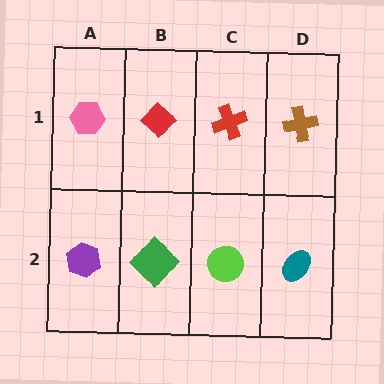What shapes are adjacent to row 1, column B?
A green diamond (row 2, column B), a pink hexagon (row 1, column A), a red cross (row 1, column C).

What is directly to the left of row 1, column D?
A red cross.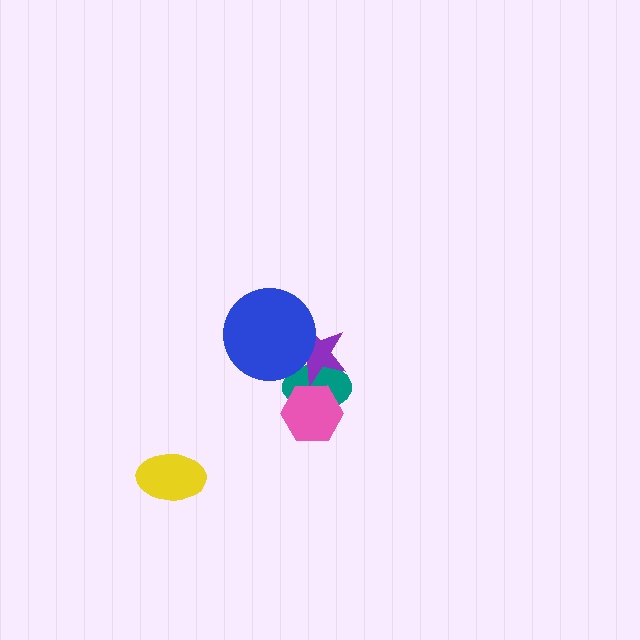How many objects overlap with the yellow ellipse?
0 objects overlap with the yellow ellipse.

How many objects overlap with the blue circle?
2 objects overlap with the blue circle.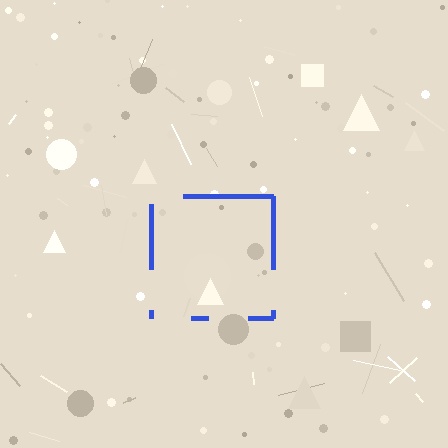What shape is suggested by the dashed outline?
The dashed outline suggests a square.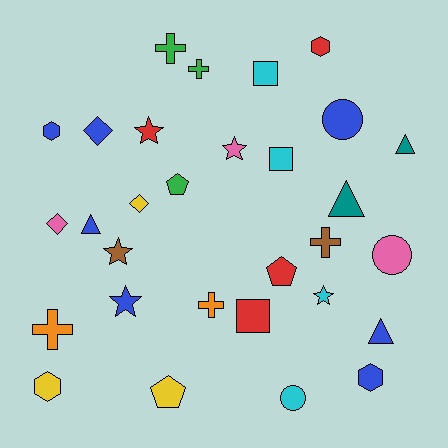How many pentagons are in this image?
There are 3 pentagons.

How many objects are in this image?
There are 30 objects.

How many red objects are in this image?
There are 4 red objects.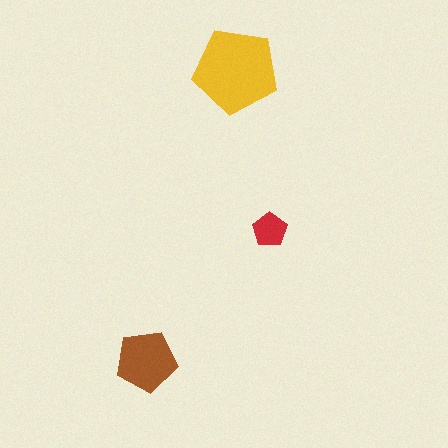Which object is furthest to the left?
The brown pentagon is leftmost.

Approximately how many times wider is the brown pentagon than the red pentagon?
About 2 times wider.